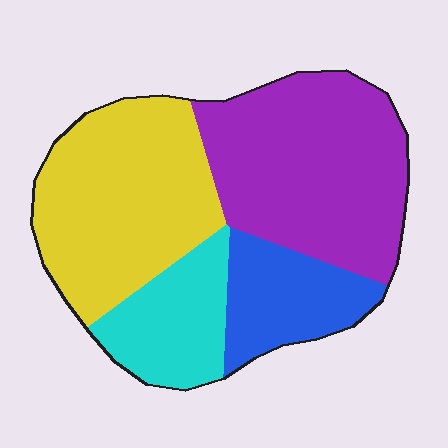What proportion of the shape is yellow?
Yellow takes up about one third (1/3) of the shape.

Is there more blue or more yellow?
Yellow.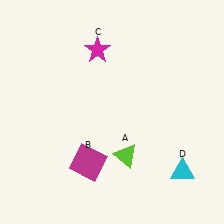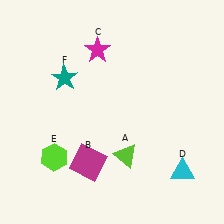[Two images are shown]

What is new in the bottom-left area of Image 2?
A lime hexagon (E) was added in the bottom-left area of Image 2.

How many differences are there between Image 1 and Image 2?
There are 2 differences between the two images.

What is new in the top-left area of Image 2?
A teal star (F) was added in the top-left area of Image 2.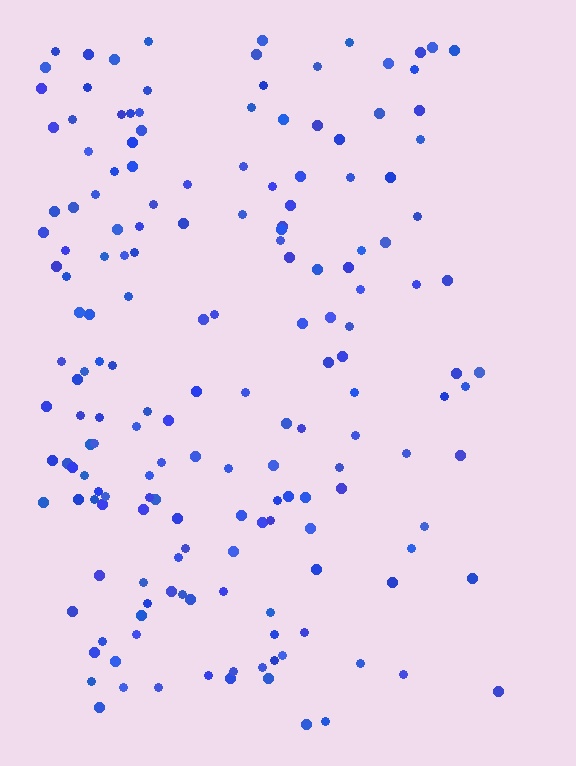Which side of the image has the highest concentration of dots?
The left.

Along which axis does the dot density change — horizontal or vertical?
Horizontal.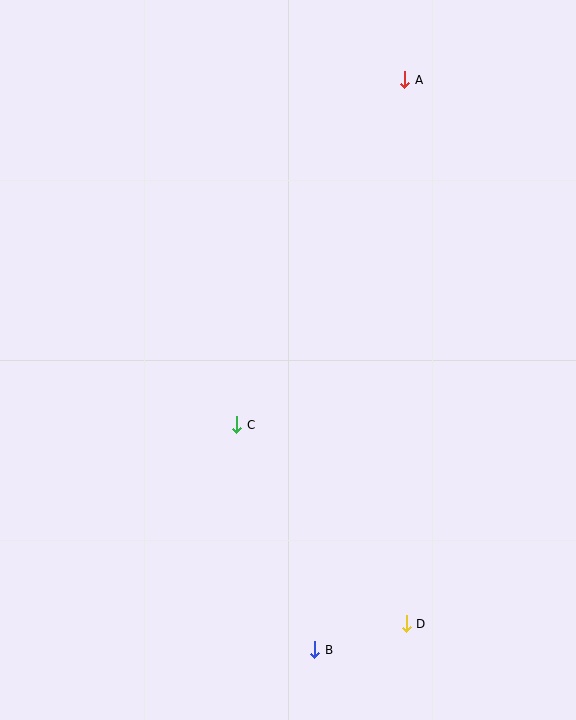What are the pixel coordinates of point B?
Point B is at (315, 650).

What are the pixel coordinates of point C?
Point C is at (237, 425).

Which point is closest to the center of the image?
Point C at (237, 425) is closest to the center.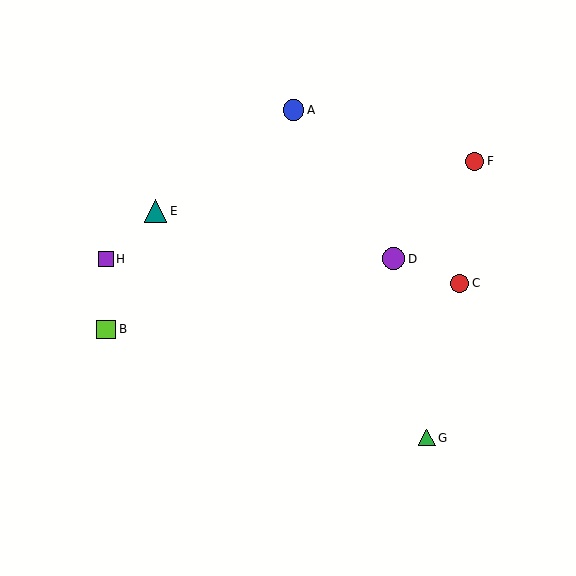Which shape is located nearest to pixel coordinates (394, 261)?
The purple circle (labeled D) at (393, 259) is nearest to that location.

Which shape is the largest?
The purple circle (labeled D) is the largest.